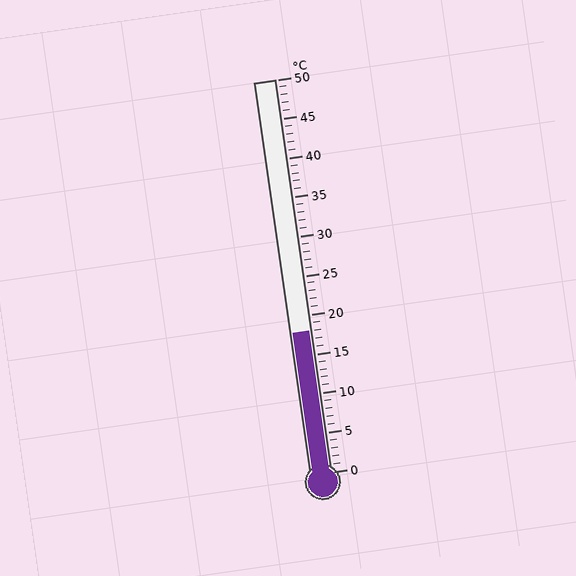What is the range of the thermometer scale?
The thermometer scale ranges from 0°C to 50°C.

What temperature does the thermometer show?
The thermometer shows approximately 18°C.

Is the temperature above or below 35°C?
The temperature is below 35°C.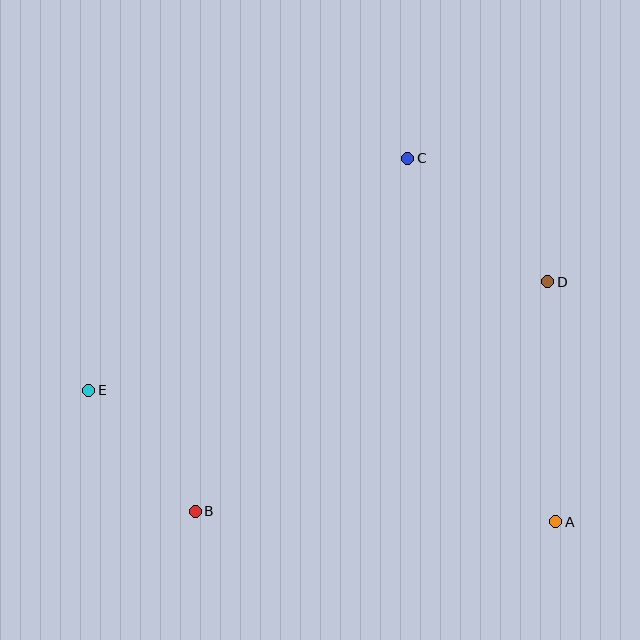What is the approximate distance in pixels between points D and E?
The distance between D and E is approximately 471 pixels.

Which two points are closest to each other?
Points B and E are closest to each other.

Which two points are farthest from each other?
Points A and E are farthest from each other.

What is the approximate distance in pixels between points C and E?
The distance between C and E is approximately 394 pixels.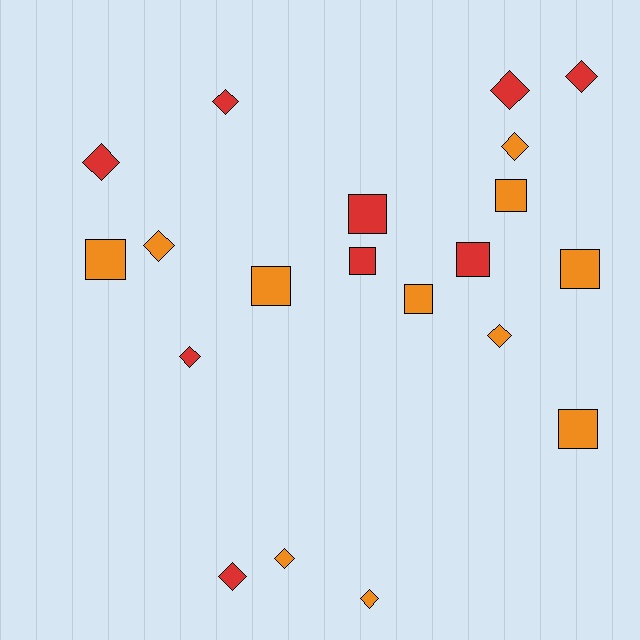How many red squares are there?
There are 3 red squares.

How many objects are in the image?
There are 20 objects.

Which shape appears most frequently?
Diamond, with 11 objects.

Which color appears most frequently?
Orange, with 11 objects.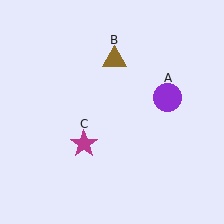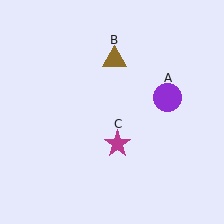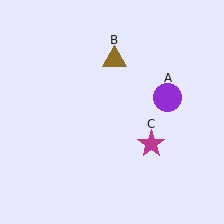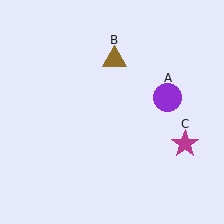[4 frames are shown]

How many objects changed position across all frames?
1 object changed position: magenta star (object C).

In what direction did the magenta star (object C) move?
The magenta star (object C) moved right.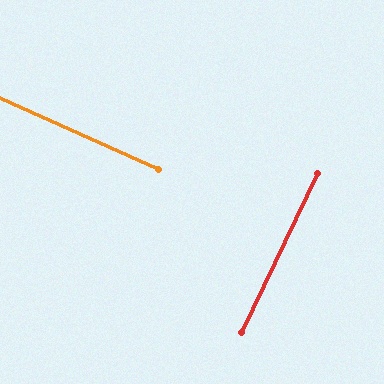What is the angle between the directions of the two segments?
Approximately 89 degrees.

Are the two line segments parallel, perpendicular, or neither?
Perpendicular — they meet at approximately 89°.